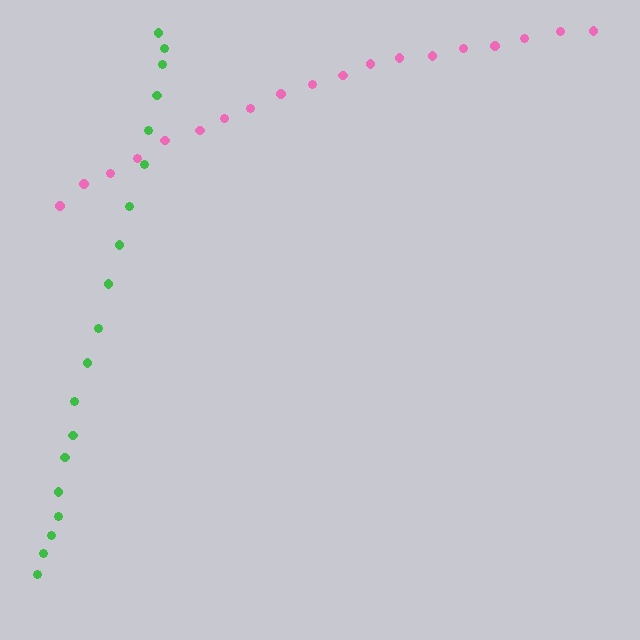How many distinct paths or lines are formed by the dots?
There are 2 distinct paths.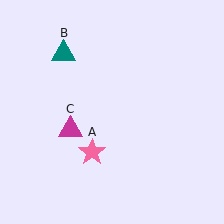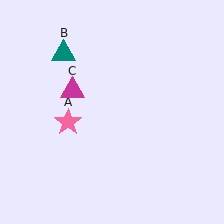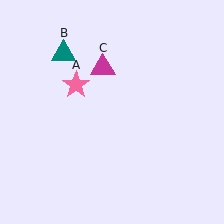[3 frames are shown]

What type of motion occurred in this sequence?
The pink star (object A), magenta triangle (object C) rotated clockwise around the center of the scene.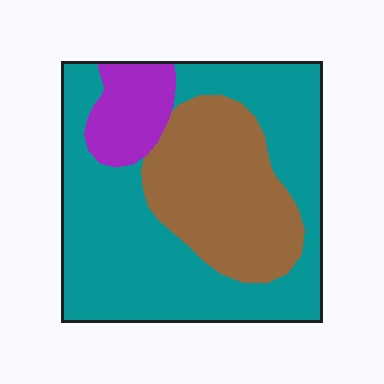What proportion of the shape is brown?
Brown takes up about one third (1/3) of the shape.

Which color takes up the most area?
Teal, at roughly 60%.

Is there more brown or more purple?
Brown.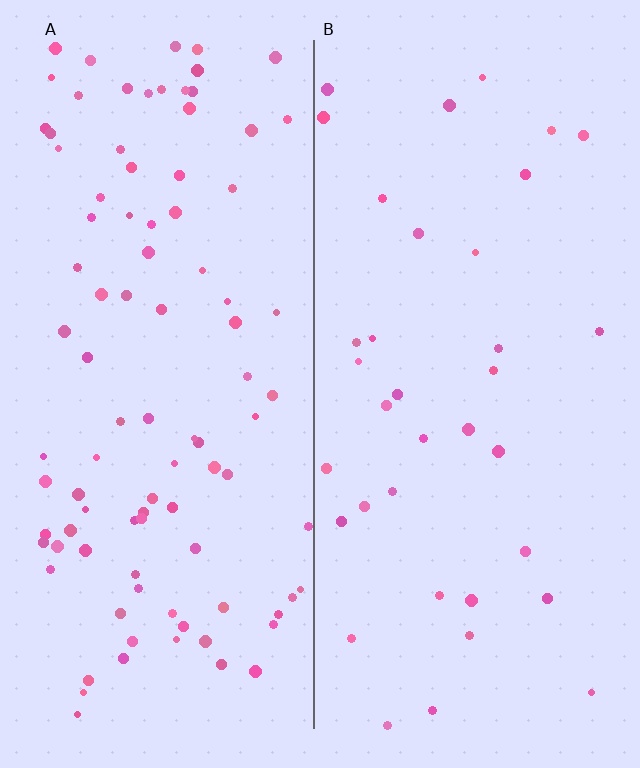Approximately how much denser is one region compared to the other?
Approximately 2.7× — region A over region B.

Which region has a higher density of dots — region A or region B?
A (the left).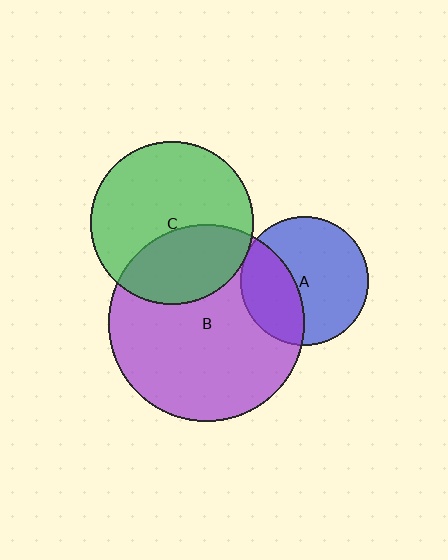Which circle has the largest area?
Circle B (purple).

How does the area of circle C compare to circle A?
Approximately 1.6 times.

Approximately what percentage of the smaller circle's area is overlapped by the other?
Approximately 35%.